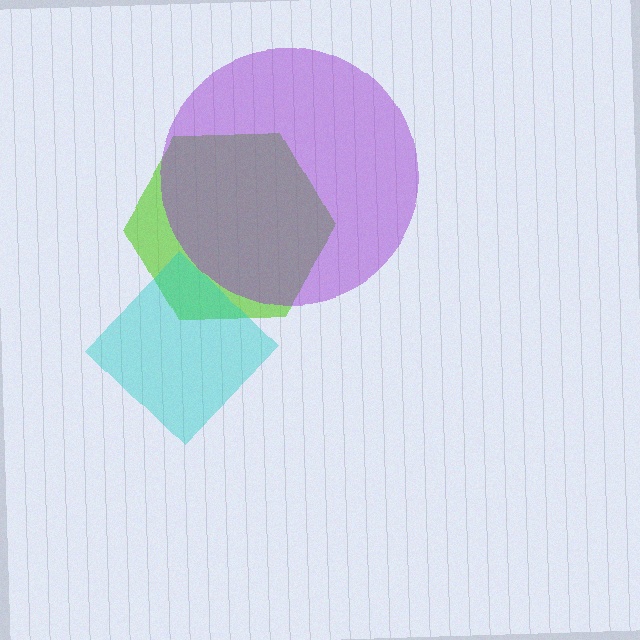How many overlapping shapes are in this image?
There are 3 overlapping shapes in the image.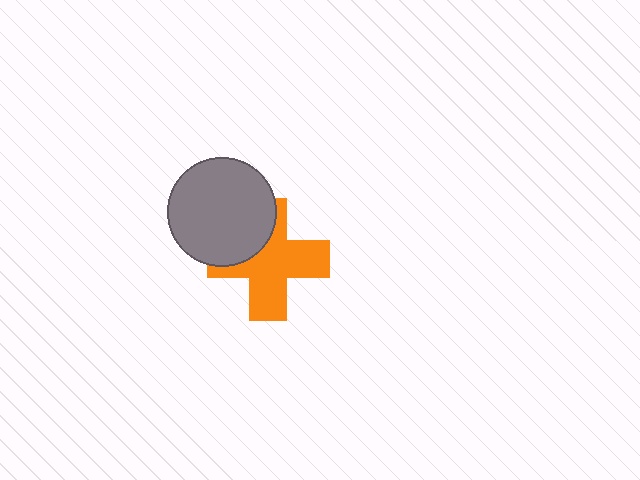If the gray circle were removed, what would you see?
You would see the complete orange cross.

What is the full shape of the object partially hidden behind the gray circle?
The partially hidden object is an orange cross.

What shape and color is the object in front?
The object in front is a gray circle.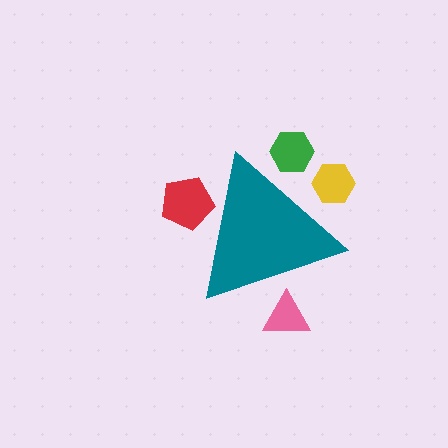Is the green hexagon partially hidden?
Yes, the green hexagon is partially hidden behind the teal triangle.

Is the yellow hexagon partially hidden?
Yes, the yellow hexagon is partially hidden behind the teal triangle.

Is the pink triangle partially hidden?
Yes, the pink triangle is partially hidden behind the teal triangle.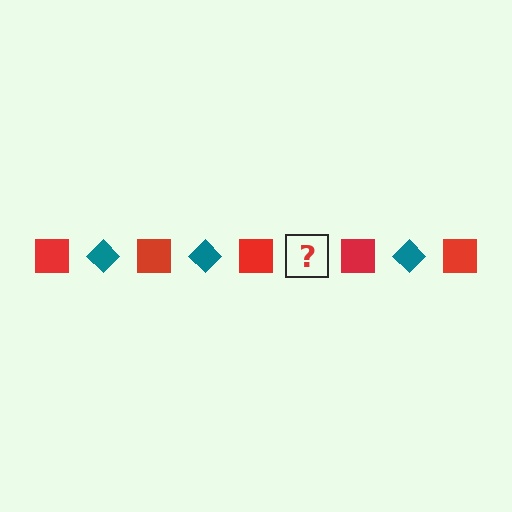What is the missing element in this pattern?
The missing element is a teal diamond.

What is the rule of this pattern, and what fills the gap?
The rule is that the pattern alternates between red square and teal diamond. The gap should be filled with a teal diamond.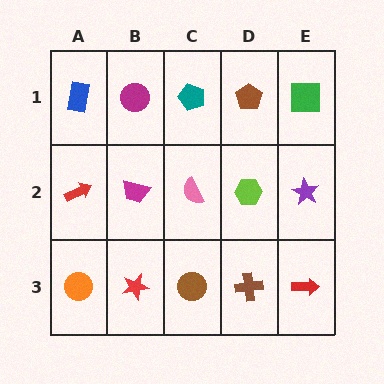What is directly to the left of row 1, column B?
A blue rectangle.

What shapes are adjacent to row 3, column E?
A purple star (row 2, column E), a brown cross (row 3, column D).